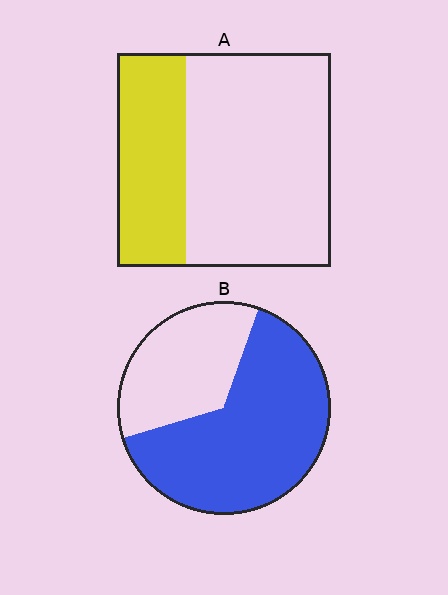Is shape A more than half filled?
No.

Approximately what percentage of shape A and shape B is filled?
A is approximately 30% and B is approximately 65%.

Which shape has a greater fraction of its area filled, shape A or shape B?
Shape B.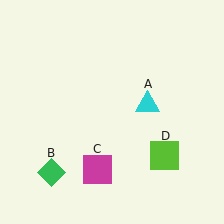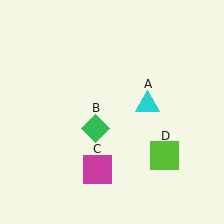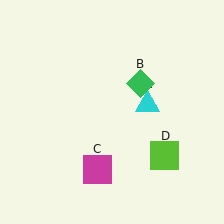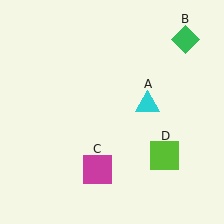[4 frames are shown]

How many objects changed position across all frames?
1 object changed position: green diamond (object B).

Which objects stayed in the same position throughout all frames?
Cyan triangle (object A) and magenta square (object C) and lime square (object D) remained stationary.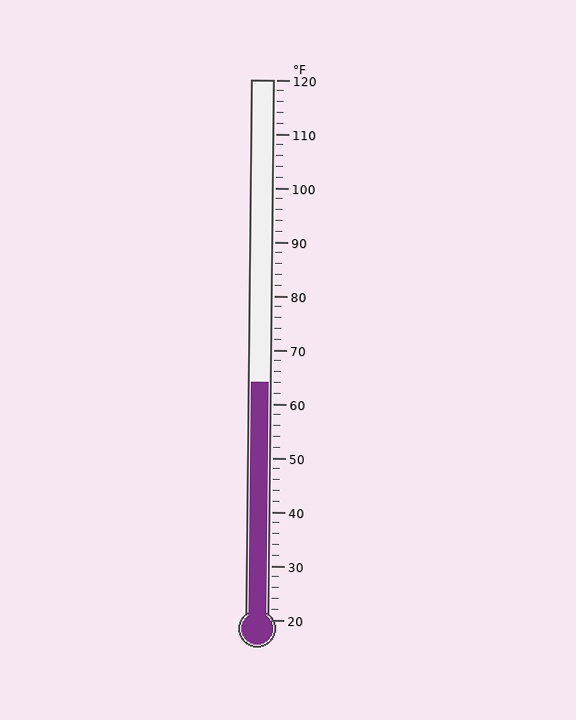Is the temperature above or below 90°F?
The temperature is below 90°F.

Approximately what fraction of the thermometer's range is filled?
The thermometer is filled to approximately 45% of its range.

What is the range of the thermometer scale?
The thermometer scale ranges from 20°F to 120°F.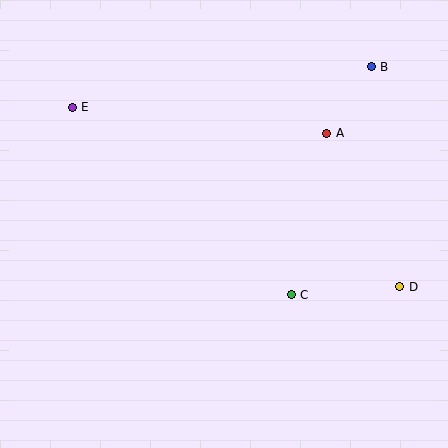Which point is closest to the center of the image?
Point C at (291, 295) is closest to the center.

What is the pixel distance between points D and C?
The distance between D and C is 109 pixels.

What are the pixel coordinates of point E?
Point E is at (72, 107).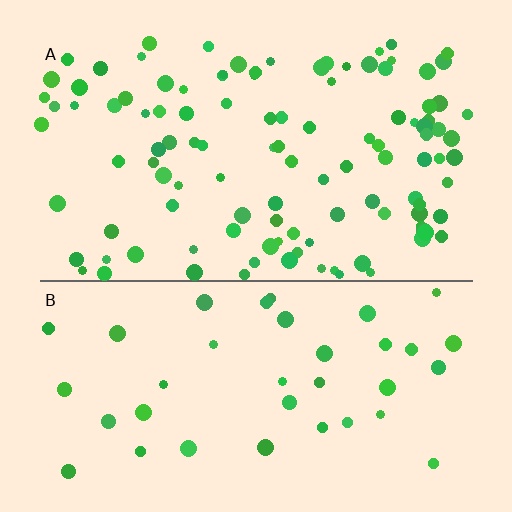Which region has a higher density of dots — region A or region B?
A (the top).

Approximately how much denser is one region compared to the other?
Approximately 2.9× — region A over region B.